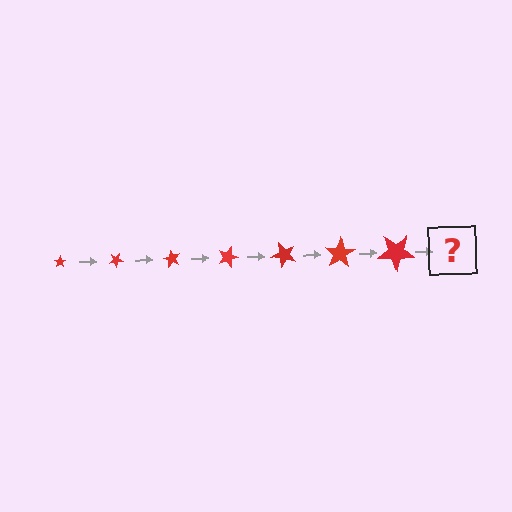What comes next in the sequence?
The next element should be a star, larger than the previous one and rotated 210 degrees from the start.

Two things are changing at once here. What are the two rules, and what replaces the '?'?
The two rules are that the star grows larger each step and it rotates 30 degrees each step. The '?' should be a star, larger than the previous one and rotated 210 degrees from the start.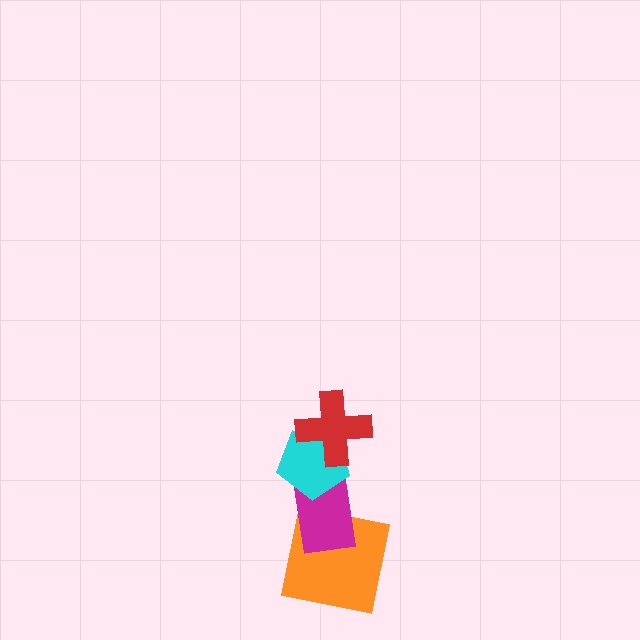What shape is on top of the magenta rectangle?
The cyan pentagon is on top of the magenta rectangle.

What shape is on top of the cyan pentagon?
The red cross is on top of the cyan pentagon.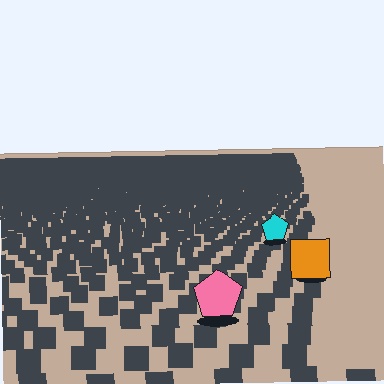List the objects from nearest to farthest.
From nearest to farthest: the pink pentagon, the orange square, the cyan pentagon.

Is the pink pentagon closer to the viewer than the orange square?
Yes. The pink pentagon is closer — you can tell from the texture gradient: the ground texture is coarser near it.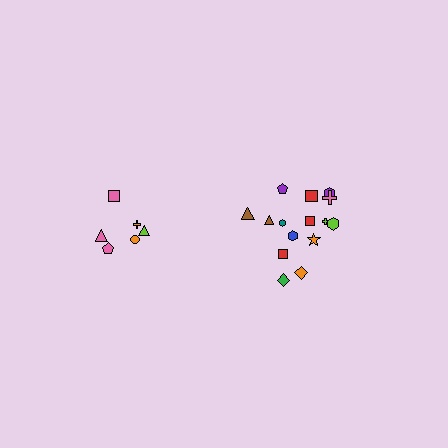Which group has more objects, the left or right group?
The right group.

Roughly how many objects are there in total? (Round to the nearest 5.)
Roughly 20 objects in total.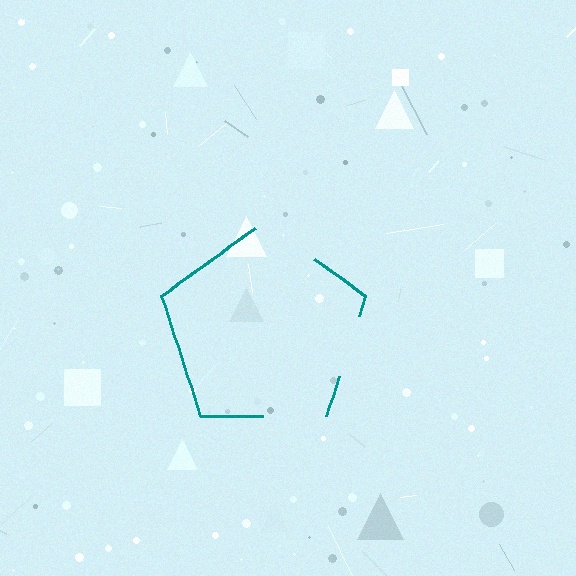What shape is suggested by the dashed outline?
The dashed outline suggests a pentagon.